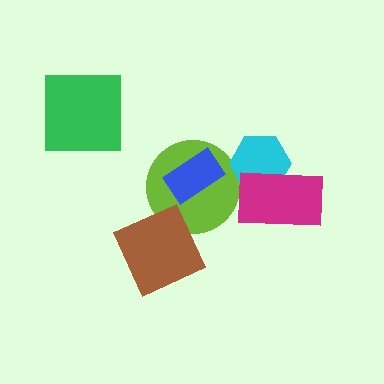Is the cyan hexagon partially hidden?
Yes, it is partially covered by another shape.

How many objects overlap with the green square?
0 objects overlap with the green square.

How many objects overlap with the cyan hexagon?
1 object overlaps with the cyan hexagon.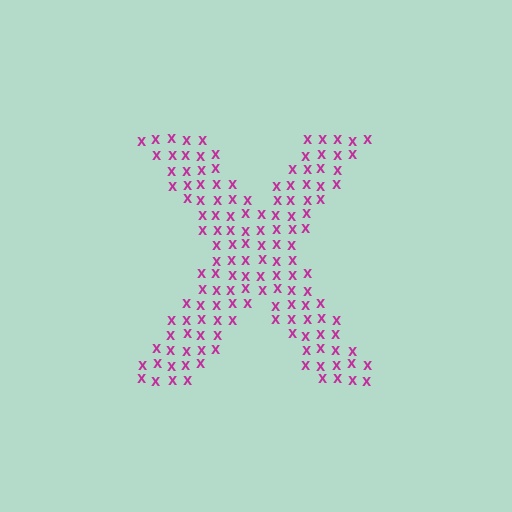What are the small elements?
The small elements are letter X's.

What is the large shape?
The large shape is the letter X.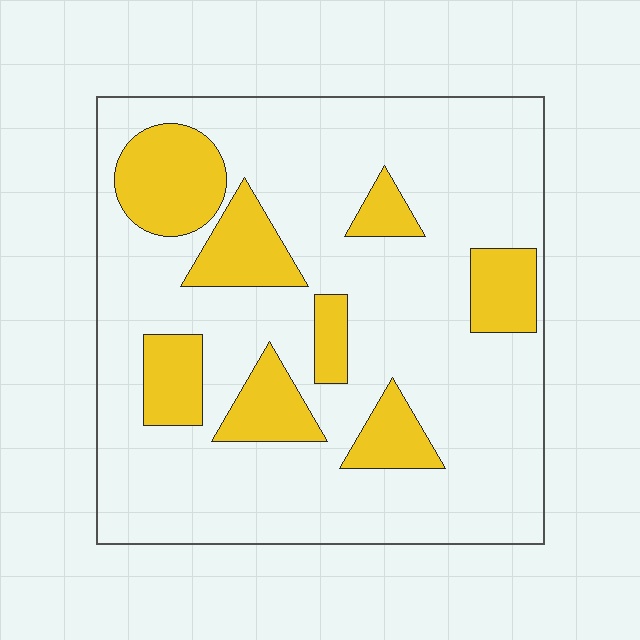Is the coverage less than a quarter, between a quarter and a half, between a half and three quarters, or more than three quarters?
Less than a quarter.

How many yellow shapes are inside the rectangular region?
8.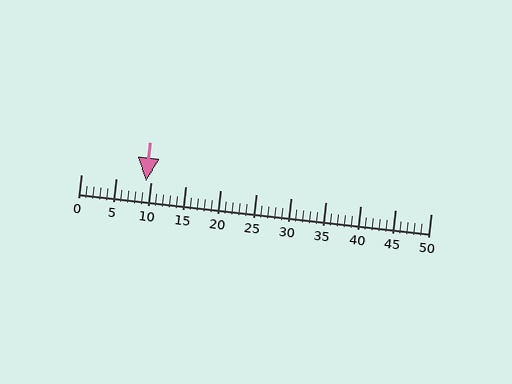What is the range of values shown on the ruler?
The ruler shows values from 0 to 50.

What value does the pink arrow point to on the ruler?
The pink arrow points to approximately 9.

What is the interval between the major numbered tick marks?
The major tick marks are spaced 5 units apart.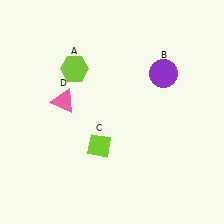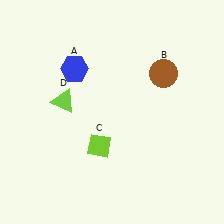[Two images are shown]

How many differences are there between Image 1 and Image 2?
There are 3 differences between the two images.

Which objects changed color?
A changed from lime to blue. B changed from purple to brown. D changed from pink to lime.